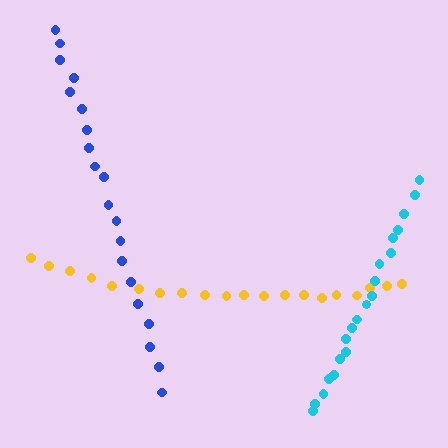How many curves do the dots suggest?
There are 3 distinct paths.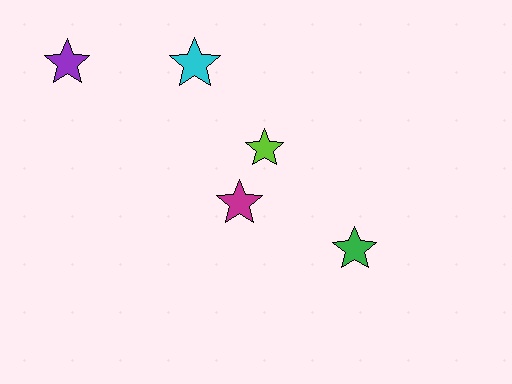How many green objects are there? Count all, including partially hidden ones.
There is 1 green object.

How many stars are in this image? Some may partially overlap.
There are 5 stars.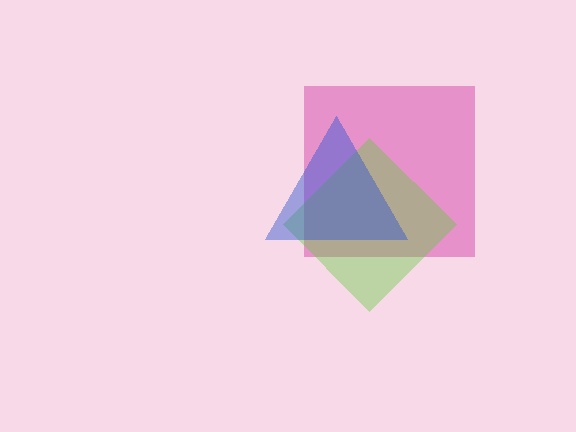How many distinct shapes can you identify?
There are 3 distinct shapes: a pink square, a lime diamond, a blue triangle.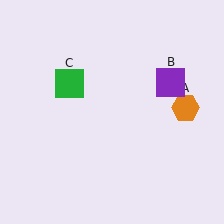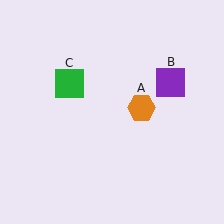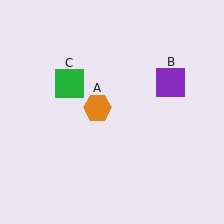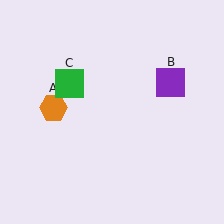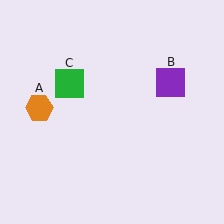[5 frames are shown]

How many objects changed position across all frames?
1 object changed position: orange hexagon (object A).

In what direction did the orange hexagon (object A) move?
The orange hexagon (object A) moved left.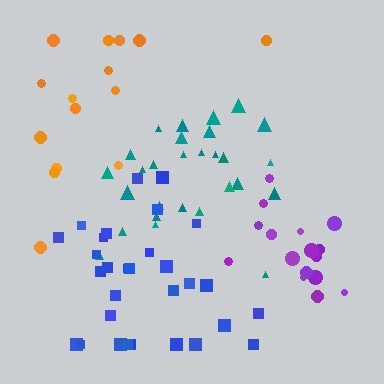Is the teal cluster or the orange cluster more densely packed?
Teal.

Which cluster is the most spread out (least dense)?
Orange.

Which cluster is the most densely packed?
Purple.